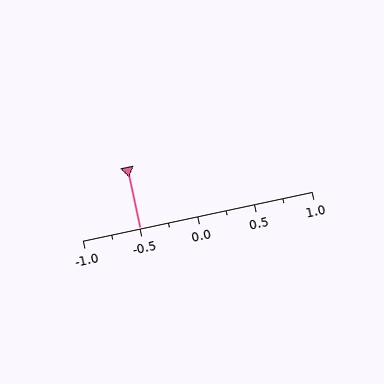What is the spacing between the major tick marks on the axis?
The major ticks are spaced 0.5 apart.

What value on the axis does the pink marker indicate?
The marker indicates approximately -0.5.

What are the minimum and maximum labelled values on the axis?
The axis runs from -1.0 to 1.0.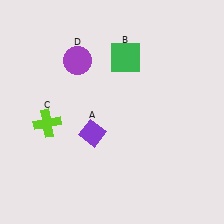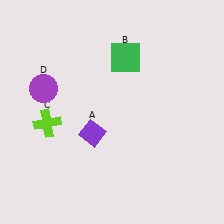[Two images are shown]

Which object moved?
The purple circle (D) moved left.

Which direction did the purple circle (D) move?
The purple circle (D) moved left.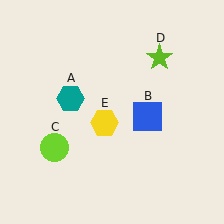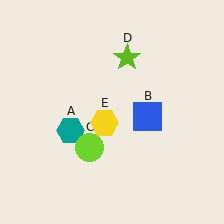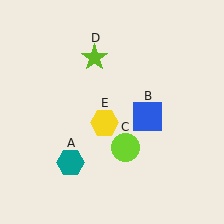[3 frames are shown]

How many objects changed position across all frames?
3 objects changed position: teal hexagon (object A), lime circle (object C), lime star (object D).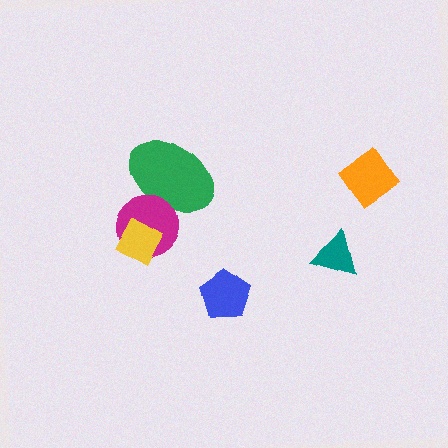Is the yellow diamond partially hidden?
No, no other shape covers it.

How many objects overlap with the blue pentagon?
0 objects overlap with the blue pentagon.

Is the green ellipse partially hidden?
Yes, it is partially covered by another shape.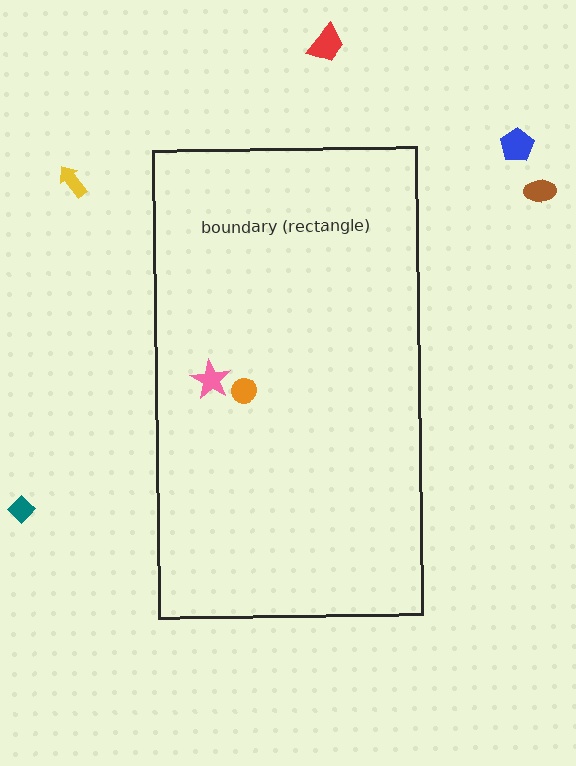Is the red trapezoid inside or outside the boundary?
Outside.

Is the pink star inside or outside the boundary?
Inside.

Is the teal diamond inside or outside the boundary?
Outside.